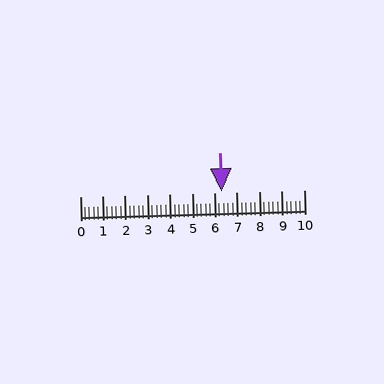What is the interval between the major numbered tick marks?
The major tick marks are spaced 1 units apart.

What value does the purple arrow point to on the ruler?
The purple arrow points to approximately 6.3.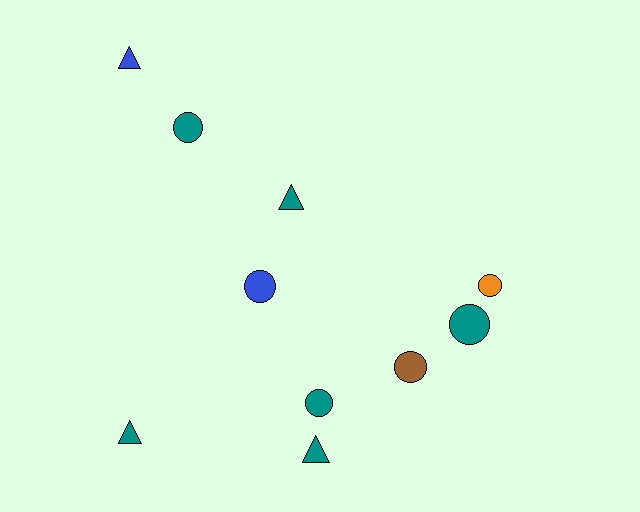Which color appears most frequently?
Teal, with 6 objects.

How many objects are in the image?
There are 10 objects.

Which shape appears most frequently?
Circle, with 6 objects.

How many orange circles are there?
There is 1 orange circle.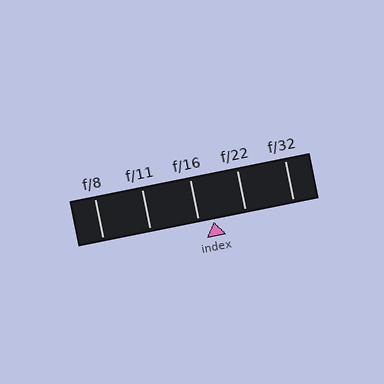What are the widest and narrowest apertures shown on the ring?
The widest aperture shown is f/8 and the narrowest is f/32.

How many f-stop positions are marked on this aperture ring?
There are 5 f-stop positions marked.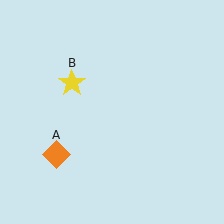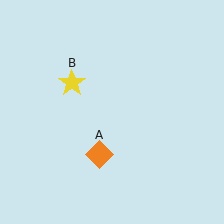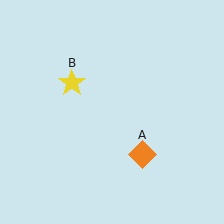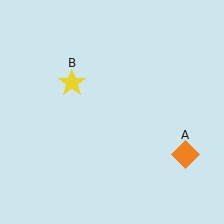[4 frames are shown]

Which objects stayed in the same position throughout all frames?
Yellow star (object B) remained stationary.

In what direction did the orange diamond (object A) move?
The orange diamond (object A) moved right.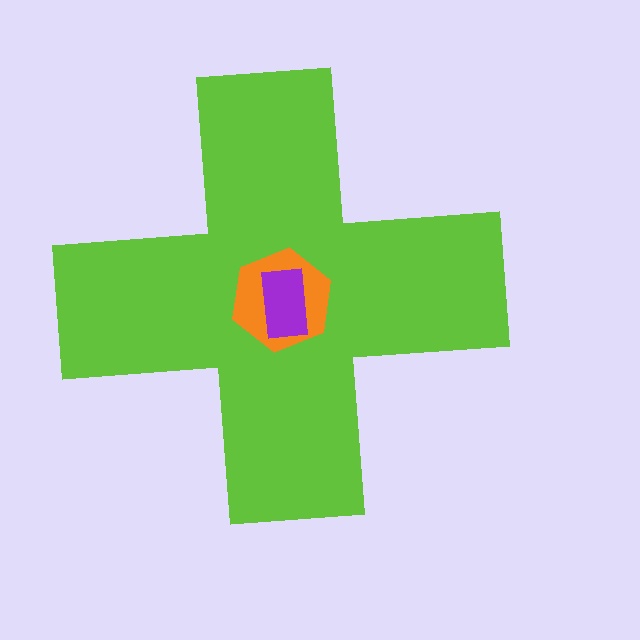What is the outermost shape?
The lime cross.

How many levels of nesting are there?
3.